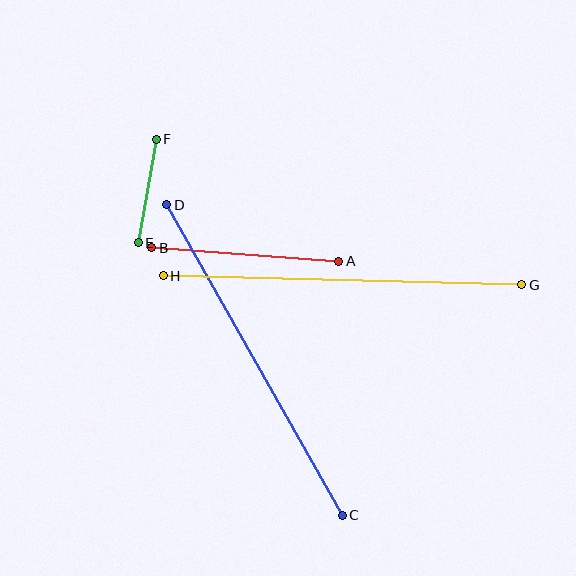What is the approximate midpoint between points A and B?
The midpoint is at approximately (245, 254) pixels.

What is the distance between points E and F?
The distance is approximately 105 pixels.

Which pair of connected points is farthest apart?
Points G and H are farthest apart.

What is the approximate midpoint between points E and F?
The midpoint is at approximately (147, 191) pixels.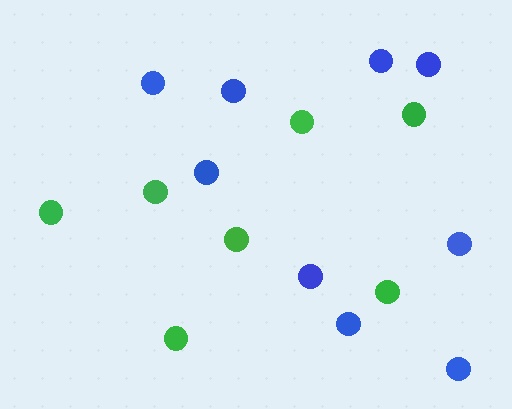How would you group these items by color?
There are 2 groups: one group of green circles (7) and one group of blue circles (9).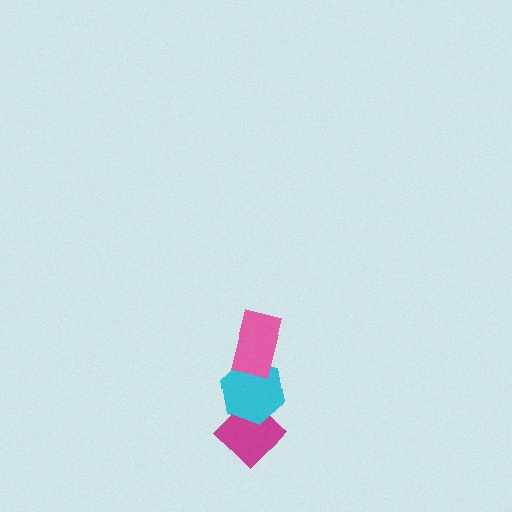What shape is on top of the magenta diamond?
The cyan hexagon is on top of the magenta diamond.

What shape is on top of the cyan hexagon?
The pink rectangle is on top of the cyan hexagon.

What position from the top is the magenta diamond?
The magenta diamond is 3rd from the top.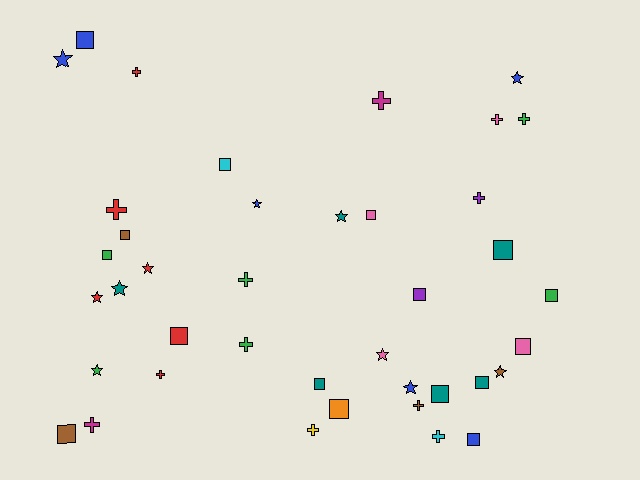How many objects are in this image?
There are 40 objects.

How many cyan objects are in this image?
There are 2 cyan objects.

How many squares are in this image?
There are 16 squares.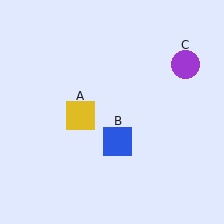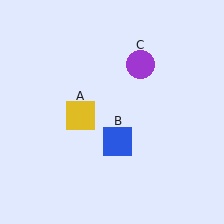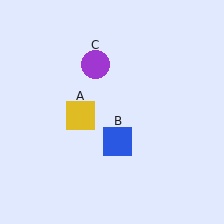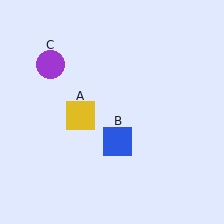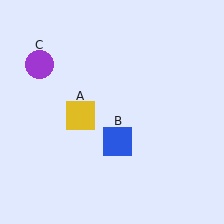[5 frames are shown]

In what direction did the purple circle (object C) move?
The purple circle (object C) moved left.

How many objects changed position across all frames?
1 object changed position: purple circle (object C).